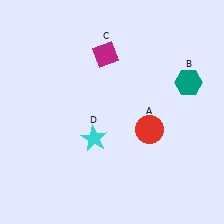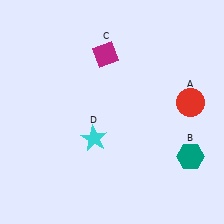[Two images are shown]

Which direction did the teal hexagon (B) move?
The teal hexagon (B) moved down.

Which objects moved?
The objects that moved are: the red circle (A), the teal hexagon (B).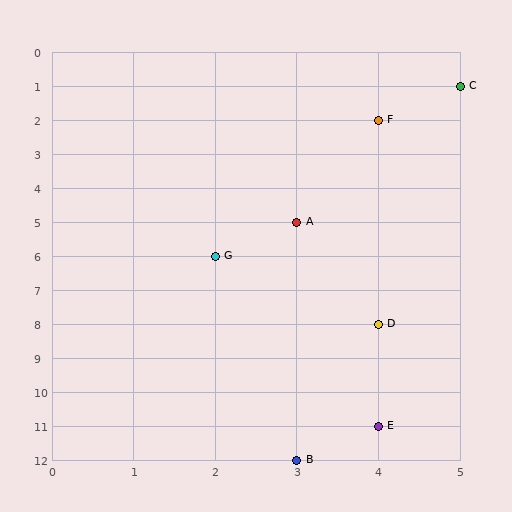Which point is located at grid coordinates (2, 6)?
Point G is at (2, 6).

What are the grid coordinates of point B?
Point B is at grid coordinates (3, 12).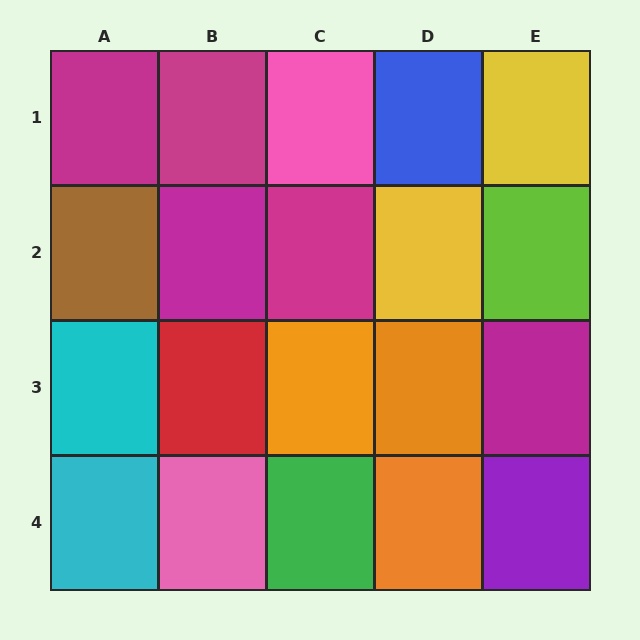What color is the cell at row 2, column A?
Brown.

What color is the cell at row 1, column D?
Blue.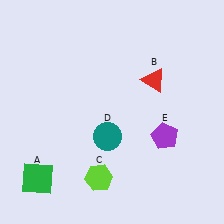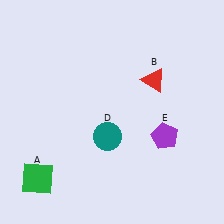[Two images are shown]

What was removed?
The lime hexagon (C) was removed in Image 2.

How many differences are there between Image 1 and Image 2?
There is 1 difference between the two images.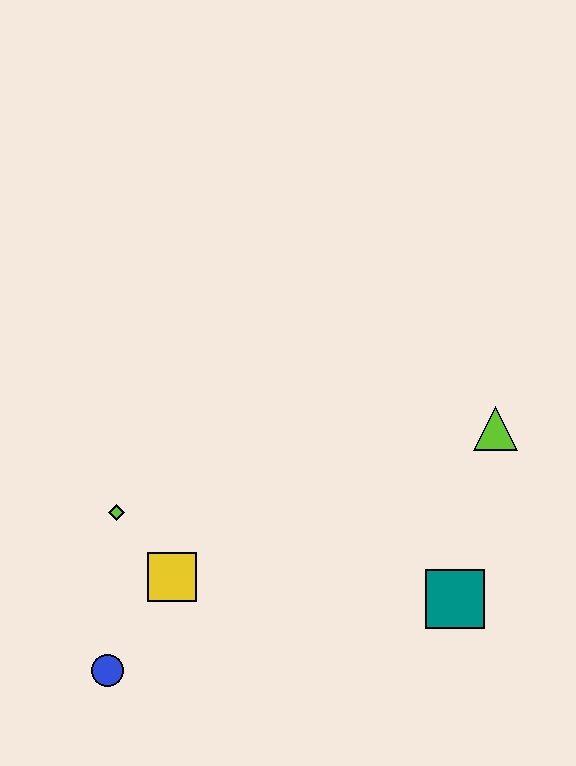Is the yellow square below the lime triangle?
Yes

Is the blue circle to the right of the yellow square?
No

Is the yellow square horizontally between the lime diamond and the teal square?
Yes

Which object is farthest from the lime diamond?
The lime triangle is farthest from the lime diamond.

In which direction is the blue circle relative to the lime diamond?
The blue circle is below the lime diamond.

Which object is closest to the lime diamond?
The yellow square is closest to the lime diamond.